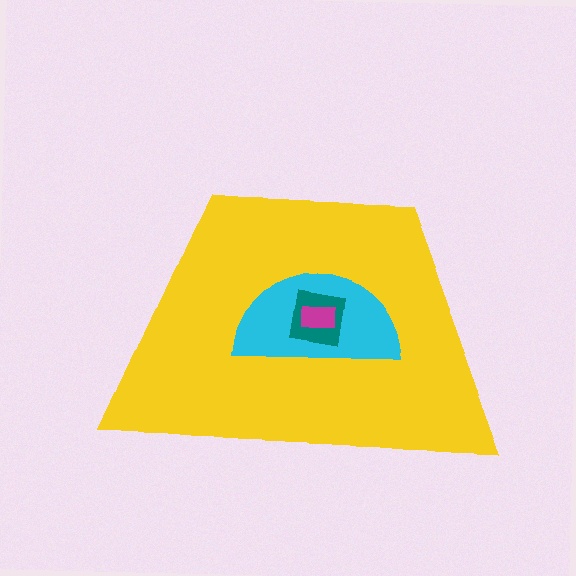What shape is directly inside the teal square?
The magenta rectangle.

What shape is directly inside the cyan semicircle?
The teal square.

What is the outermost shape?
The yellow trapezoid.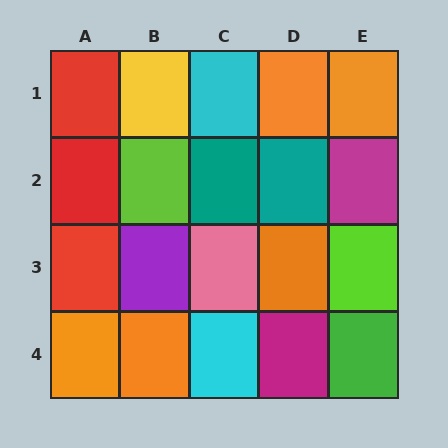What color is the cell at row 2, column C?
Teal.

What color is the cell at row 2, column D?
Teal.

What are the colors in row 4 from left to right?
Orange, orange, cyan, magenta, green.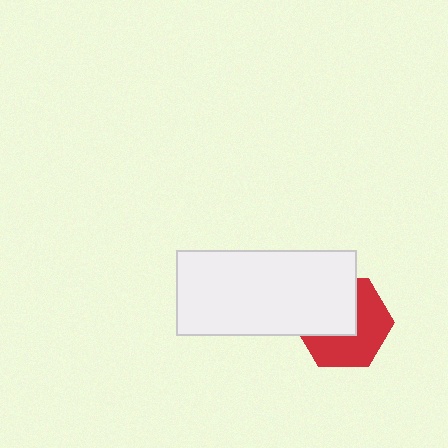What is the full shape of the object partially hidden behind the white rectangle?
The partially hidden object is a red hexagon.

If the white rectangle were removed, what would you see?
You would see the complete red hexagon.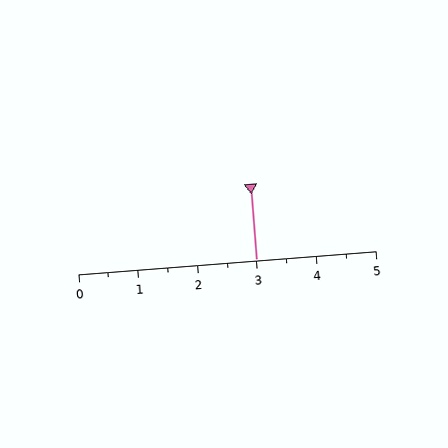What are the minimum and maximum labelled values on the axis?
The axis runs from 0 to 5.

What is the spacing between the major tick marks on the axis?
The major ticks are spaced 1 apart.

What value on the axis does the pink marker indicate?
The marker indicates approximately 3.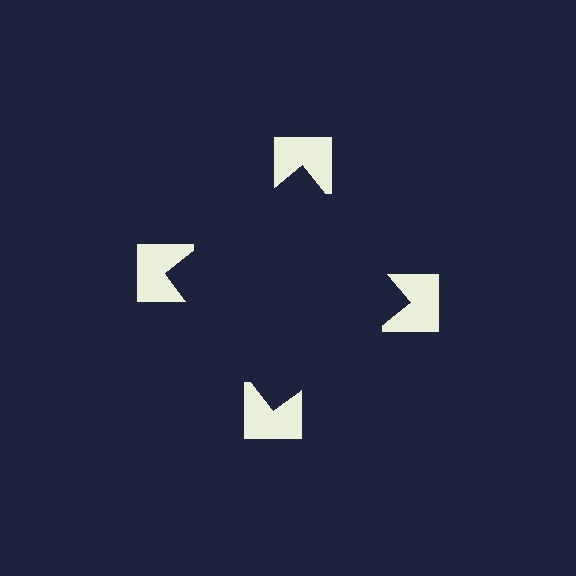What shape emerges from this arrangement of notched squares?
An illusory square — its edges are inferred from the aligned wedge cuts in the notched squares, not physically drawn.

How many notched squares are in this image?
There are 4 — one at each vertex of the illusory square.